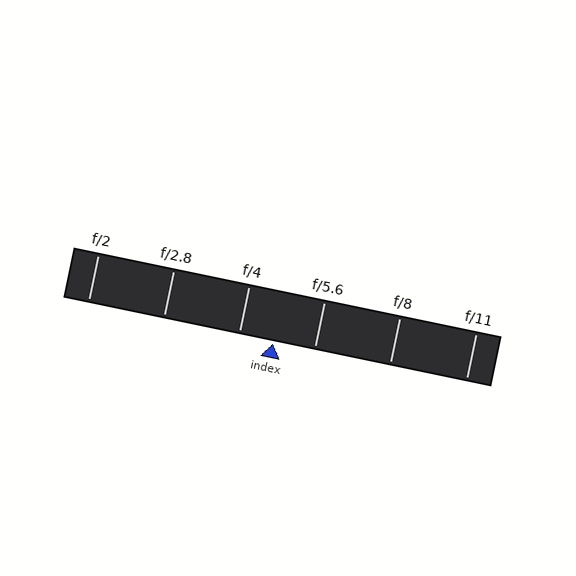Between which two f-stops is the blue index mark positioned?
The index mark is between f/4 and f/5.6.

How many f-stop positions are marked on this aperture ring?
There are 6 f-stop positions marked.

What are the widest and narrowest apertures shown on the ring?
The widest aperture shown is f/2 and the narrowest is f/11.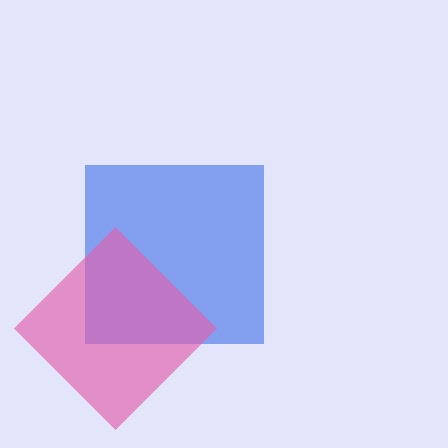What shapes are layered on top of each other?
The layered shapes are: a blue square, a pink diamond.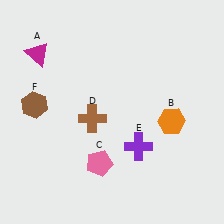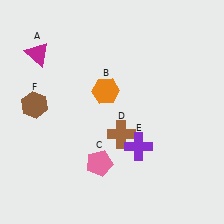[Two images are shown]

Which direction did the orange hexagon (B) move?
The orange hexagon (B) moved left.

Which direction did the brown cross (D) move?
The brown cross (D) moved right.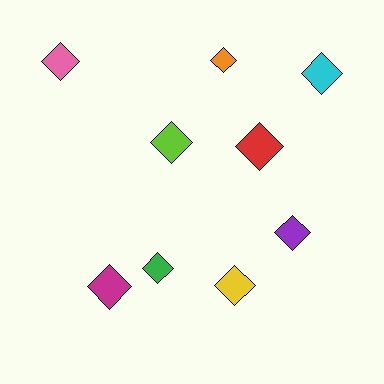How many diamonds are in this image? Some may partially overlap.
There are 9 diamonds.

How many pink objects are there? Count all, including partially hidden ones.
There is 1 pink object.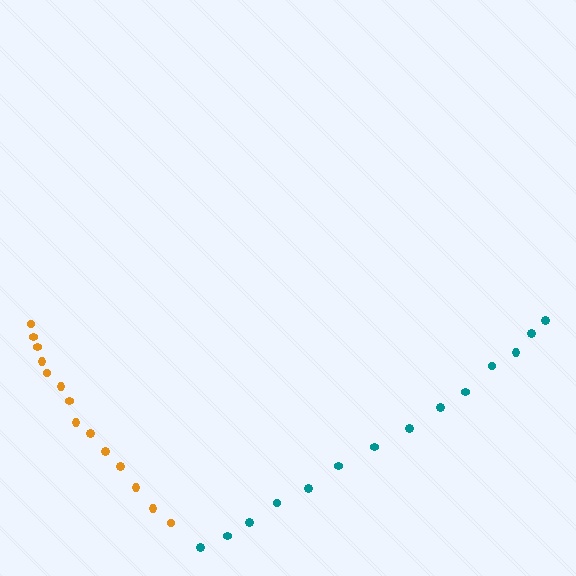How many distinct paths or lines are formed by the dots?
There are 2 distinct paths.